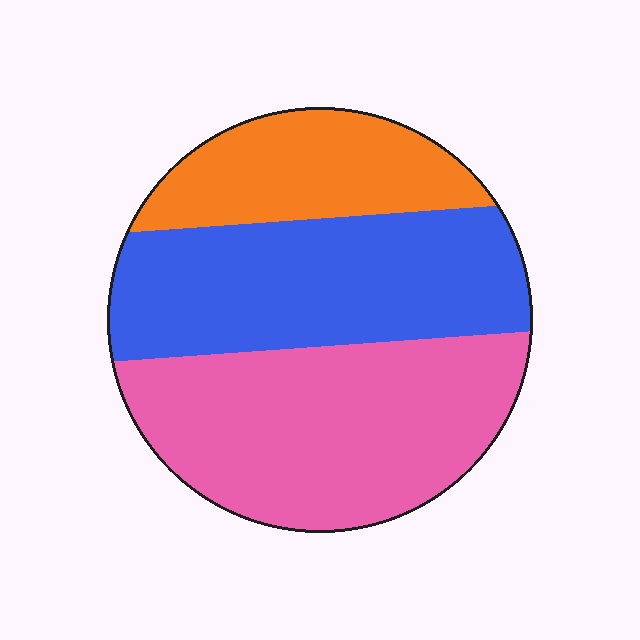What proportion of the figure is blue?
Blue takes up between a third and a half of the figure.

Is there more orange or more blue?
Blue.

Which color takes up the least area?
Orange, at roughly 20%.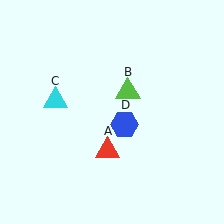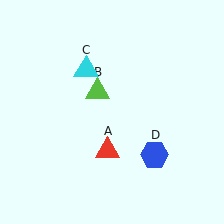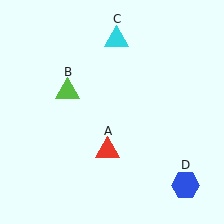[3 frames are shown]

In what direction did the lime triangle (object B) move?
The lime triangle (object B) moved left.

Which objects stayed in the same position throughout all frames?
Red triangle (object A) remained stationary.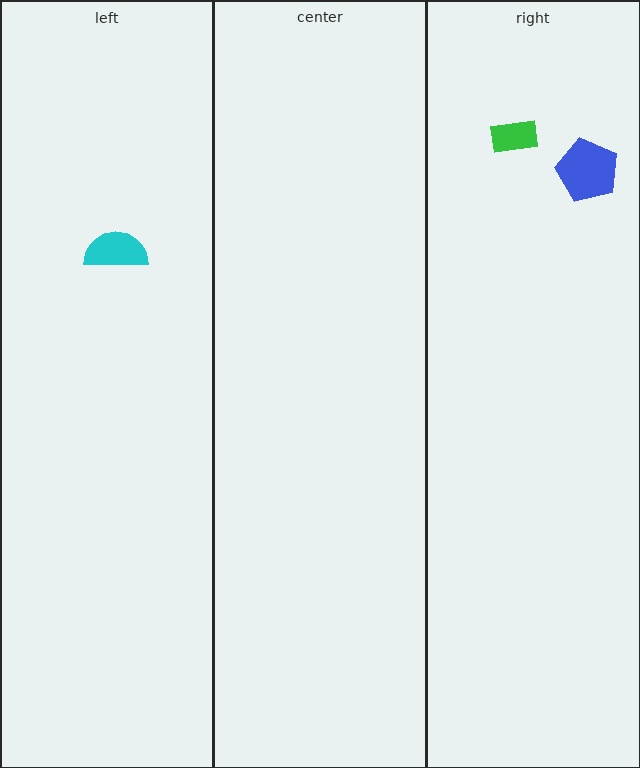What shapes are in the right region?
The green rectangle, the blue pentagon.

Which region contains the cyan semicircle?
The left region.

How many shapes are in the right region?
2.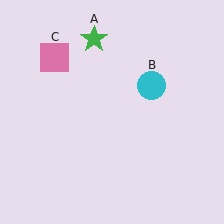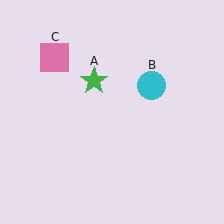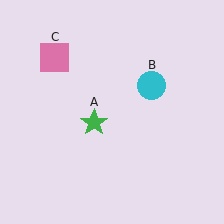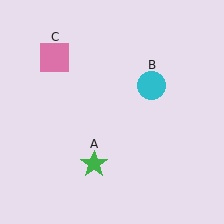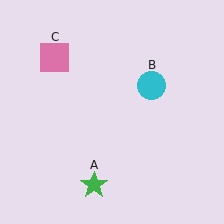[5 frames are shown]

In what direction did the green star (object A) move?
The green star (object A) moved down.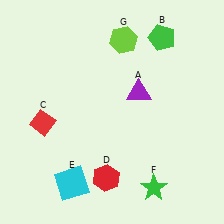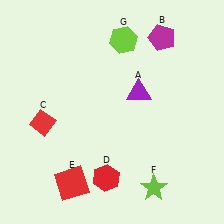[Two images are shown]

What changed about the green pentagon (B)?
In Image 1, B is green. In Image 2, it changed to magenta.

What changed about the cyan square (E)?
In Image 1, E is cyan. In Image 2, it changed to red.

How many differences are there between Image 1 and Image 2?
There are 3 differences between the two images.